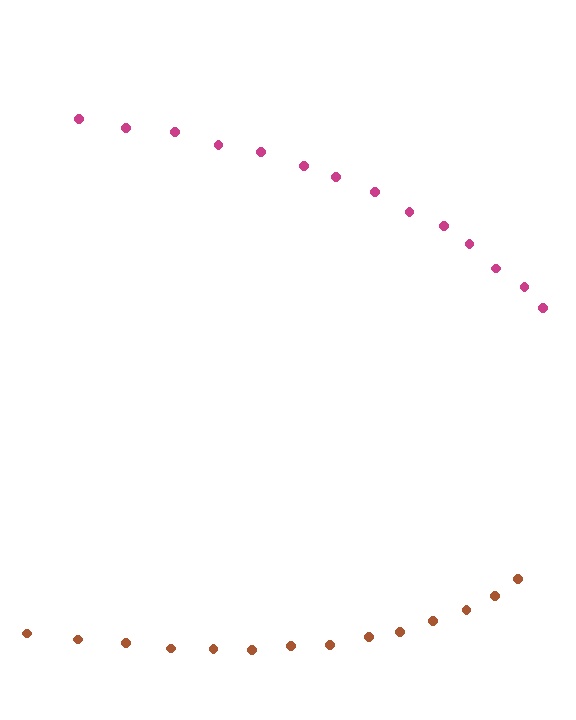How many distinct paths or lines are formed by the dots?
There are 2 distinct paths.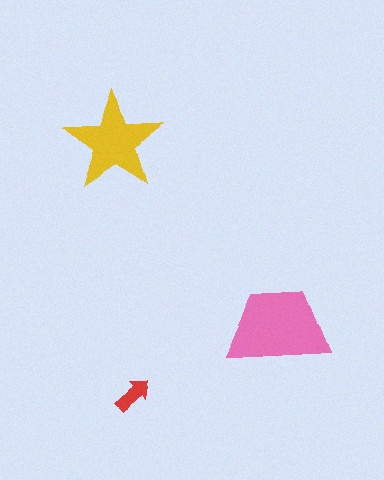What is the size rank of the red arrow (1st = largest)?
3rd.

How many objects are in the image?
There are 3 objects in the image.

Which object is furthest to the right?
The pink trapezoid is rightmost.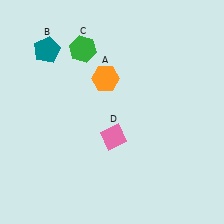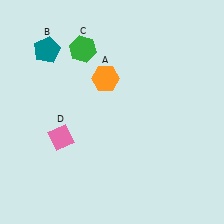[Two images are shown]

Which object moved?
The pink diamond (D) moved left.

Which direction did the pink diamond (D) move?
The pink diamond (D) moved left.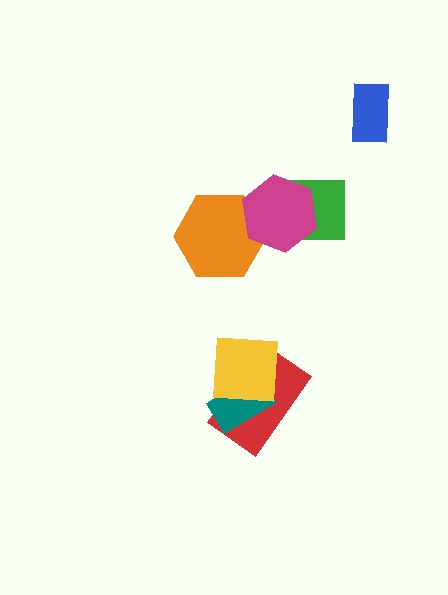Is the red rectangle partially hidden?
Yes, it is partially covered by another shape.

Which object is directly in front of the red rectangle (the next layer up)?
The teal rectangle is directly in front of the red rectangle.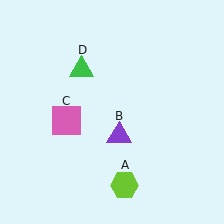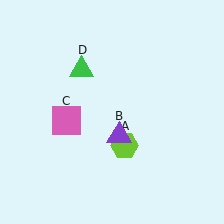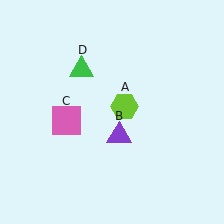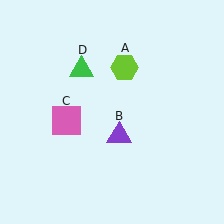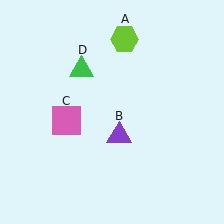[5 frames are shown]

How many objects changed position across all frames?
1 object changed position: lime hexagon (object A).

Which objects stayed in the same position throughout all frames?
Purple triangle (object B) and pink square (object C) and green triangle (object D) remained stationary.